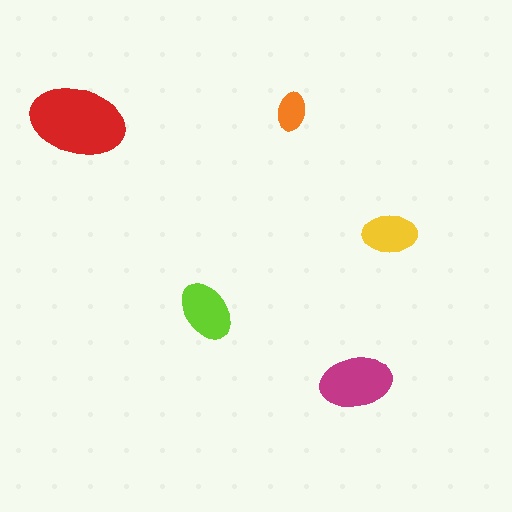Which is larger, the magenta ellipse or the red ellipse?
The red one.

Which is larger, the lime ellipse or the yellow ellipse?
The lime one.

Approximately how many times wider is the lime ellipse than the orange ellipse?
About 1.5 times wider.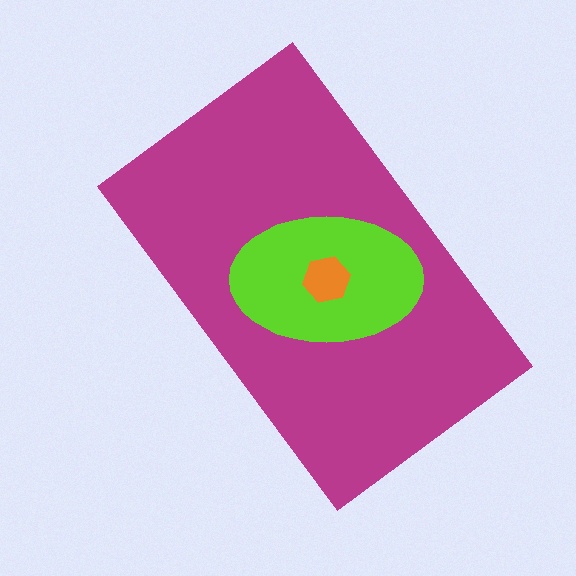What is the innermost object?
The orange hexagon.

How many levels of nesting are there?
3.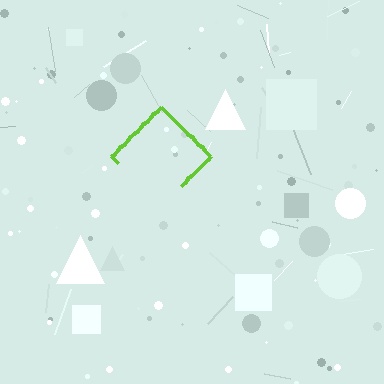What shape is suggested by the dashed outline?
The dashed outline suggests a diamond.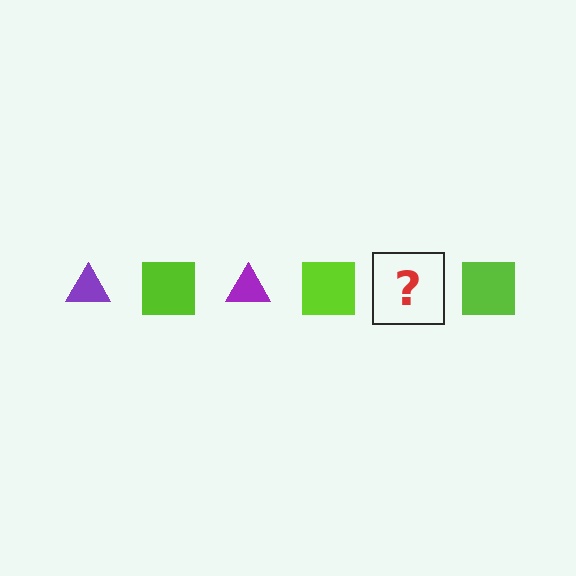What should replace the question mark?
The question mark should be replaced with a purple triangle.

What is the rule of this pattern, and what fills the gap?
The rule is that the pattern alternates between purple triangle and lime square. The gap should be filled with a purple triangle.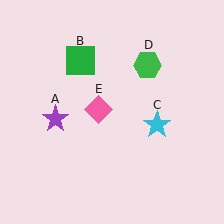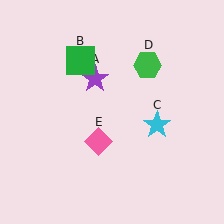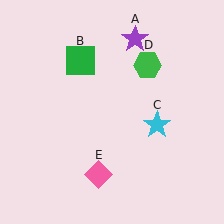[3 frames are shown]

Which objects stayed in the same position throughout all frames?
Green square (object B) and cyan star (object C) and green hexagon (object D) remained stationary.